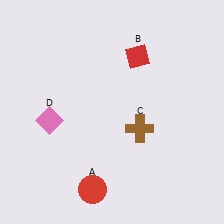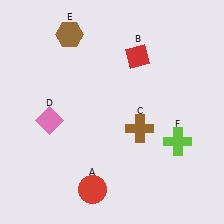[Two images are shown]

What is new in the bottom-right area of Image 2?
A lime cross (F) was added in the bottom-right area of Image 2.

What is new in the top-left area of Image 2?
A brown hexagon (E) was added in the top-left area of Image 2.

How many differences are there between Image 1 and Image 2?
There are 2 differences between the two images.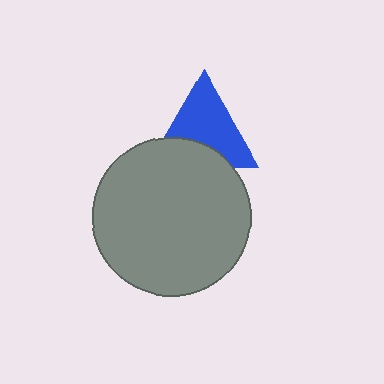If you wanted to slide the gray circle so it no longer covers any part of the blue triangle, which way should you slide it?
Slide it down — that is the most direct way to separate the two shapes.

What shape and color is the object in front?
The object in front is a gray circle.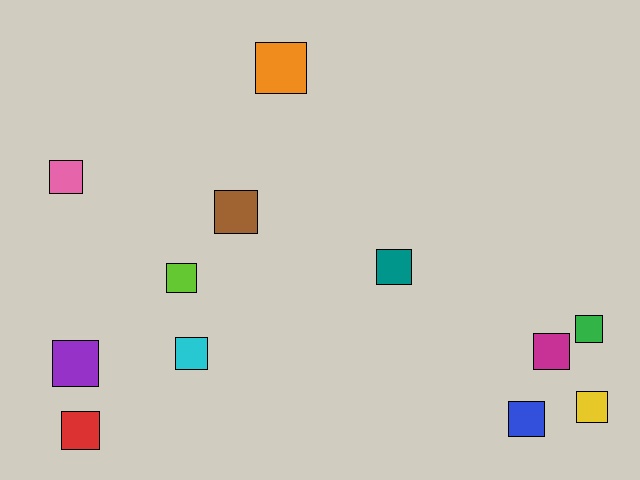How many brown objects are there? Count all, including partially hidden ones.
There is 1 brown object.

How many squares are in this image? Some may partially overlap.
There are 12 squares.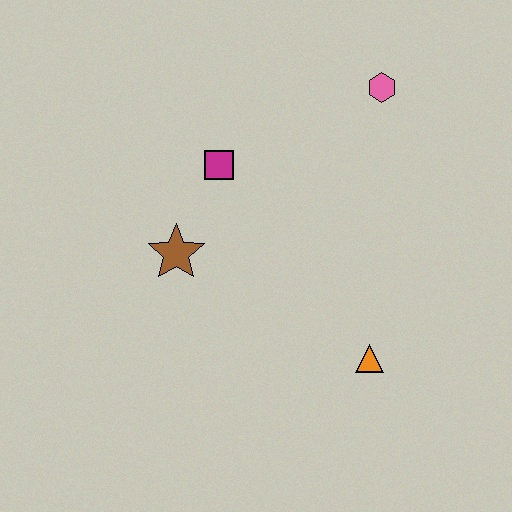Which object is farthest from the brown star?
The pink hexagon is farthest from the brown star.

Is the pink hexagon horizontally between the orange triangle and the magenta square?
No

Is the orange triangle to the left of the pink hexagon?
Yes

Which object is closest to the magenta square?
The brown star is closest to the magenta square.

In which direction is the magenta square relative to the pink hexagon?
The magenta square is to the left of the pink hexagon.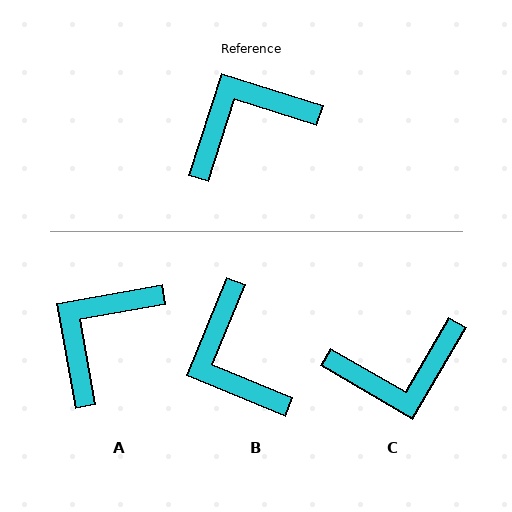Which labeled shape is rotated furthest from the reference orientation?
C, about 167 degrees away.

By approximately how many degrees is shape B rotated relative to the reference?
Approximately 85 degrees counter-clockwise.